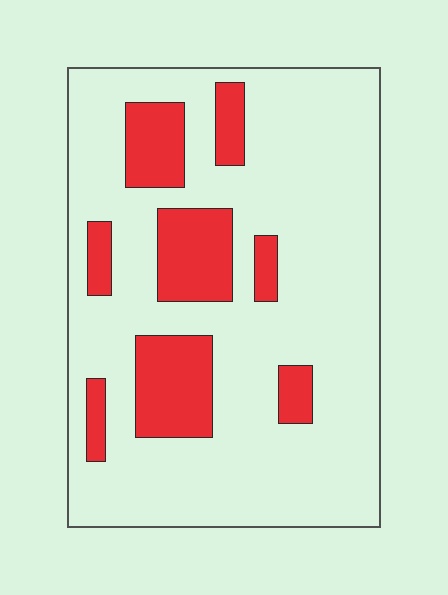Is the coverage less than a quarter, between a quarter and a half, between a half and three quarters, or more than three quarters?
Less than a quarter.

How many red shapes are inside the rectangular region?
8.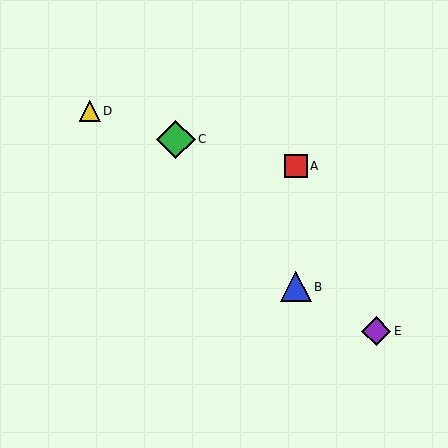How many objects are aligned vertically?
2 objects (A, B) are aligned vertically.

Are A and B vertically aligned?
Yes, both are at x≈296.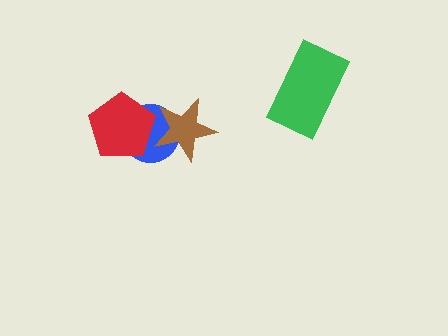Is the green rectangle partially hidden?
No, no other shape covers it.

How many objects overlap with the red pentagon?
1 object overlaps with the red pentagon.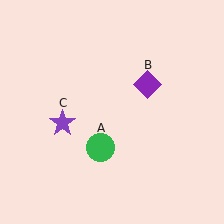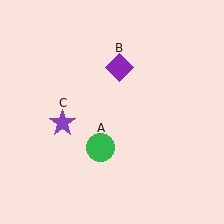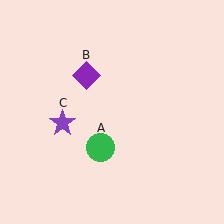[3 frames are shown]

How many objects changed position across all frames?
1 object changed position: purple diamond (object B).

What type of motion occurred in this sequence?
The purple diamond (object B) rotated counterclockwise around the center of the scene.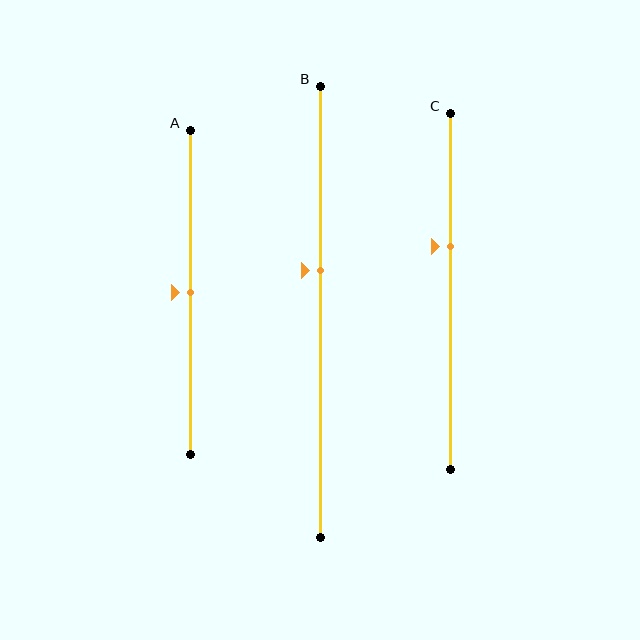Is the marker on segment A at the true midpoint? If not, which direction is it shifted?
Yes, the marker on segment A is at the true midpoint.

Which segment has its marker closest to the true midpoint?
Segment A has its marker closest to the true midpoint.